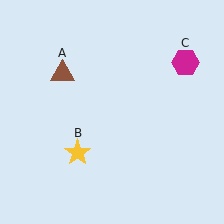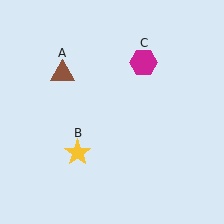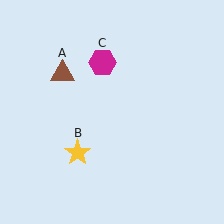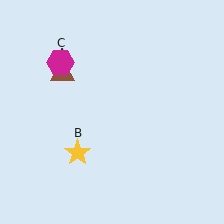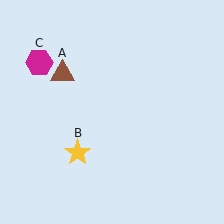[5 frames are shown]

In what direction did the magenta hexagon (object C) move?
The magenta hexagon (object C) moved left.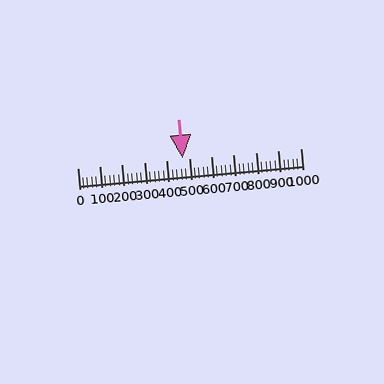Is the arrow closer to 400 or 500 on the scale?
The arrow is closer to 500.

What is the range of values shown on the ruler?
The ruler shows values from 0 to 1000.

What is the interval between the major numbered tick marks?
The major tick marks are spaced 100 units apart.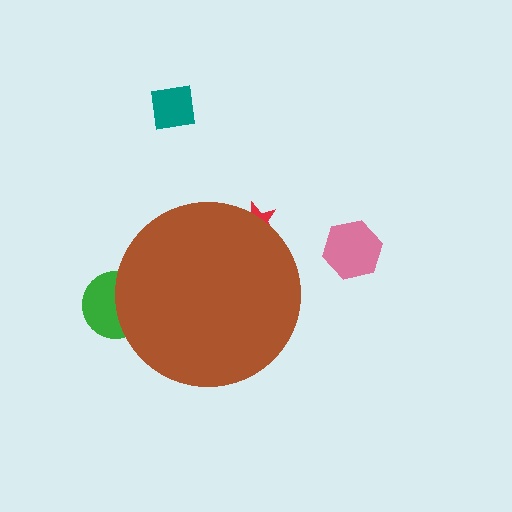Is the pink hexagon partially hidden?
No, the pink hexagon is fully visible.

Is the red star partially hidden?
Yes, the red star is partially hidden behind the brown circle.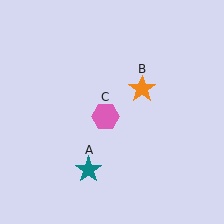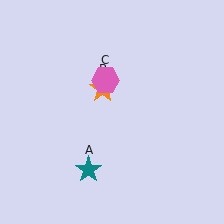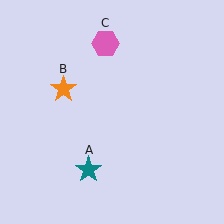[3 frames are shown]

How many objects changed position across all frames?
2 objects changed position: orange star (object B), pink hexagon (object C).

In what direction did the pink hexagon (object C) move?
The pink hexagon (object C) moved up.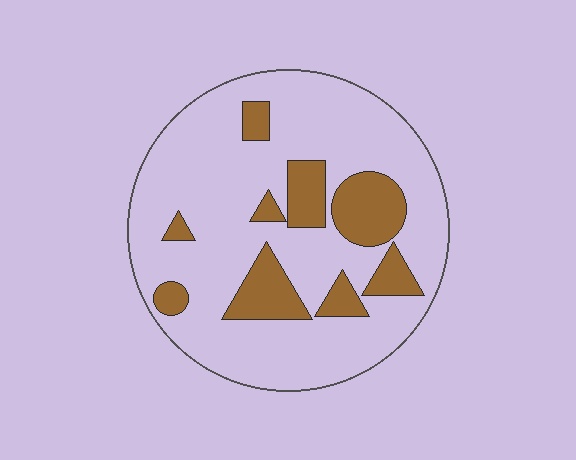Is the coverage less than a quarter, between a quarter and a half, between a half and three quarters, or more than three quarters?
Less than a quarter.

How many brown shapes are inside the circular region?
9.